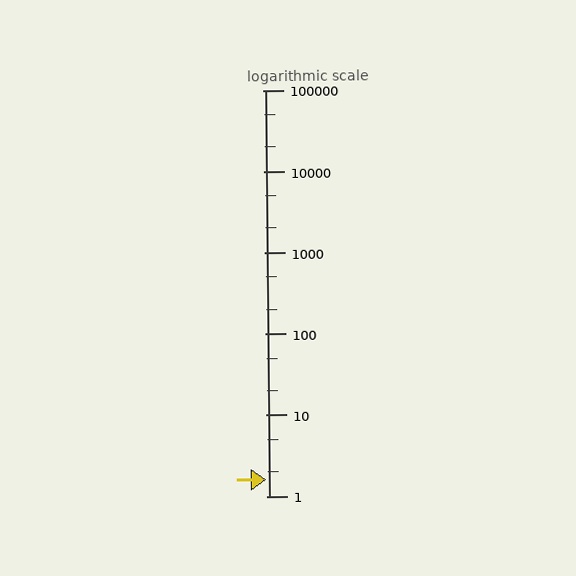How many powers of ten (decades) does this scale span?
The scale spans 5 decades, from 1 to 100000.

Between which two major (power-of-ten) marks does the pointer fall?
The pointer is between 1 and 10.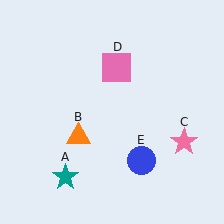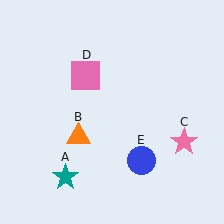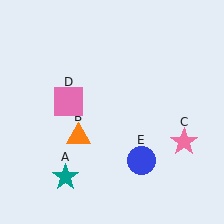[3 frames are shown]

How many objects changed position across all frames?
1 object changed position: pink square (object D).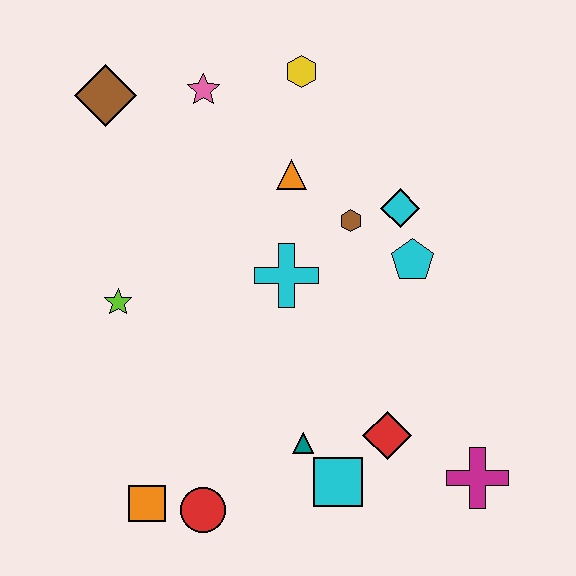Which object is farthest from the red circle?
The yellow hexagon is farthest from the red circle.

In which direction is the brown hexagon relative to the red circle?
The brown hexagon is above the red circle.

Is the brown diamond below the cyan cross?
No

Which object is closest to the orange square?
The red circle is closest to the orange square.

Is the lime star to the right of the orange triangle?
No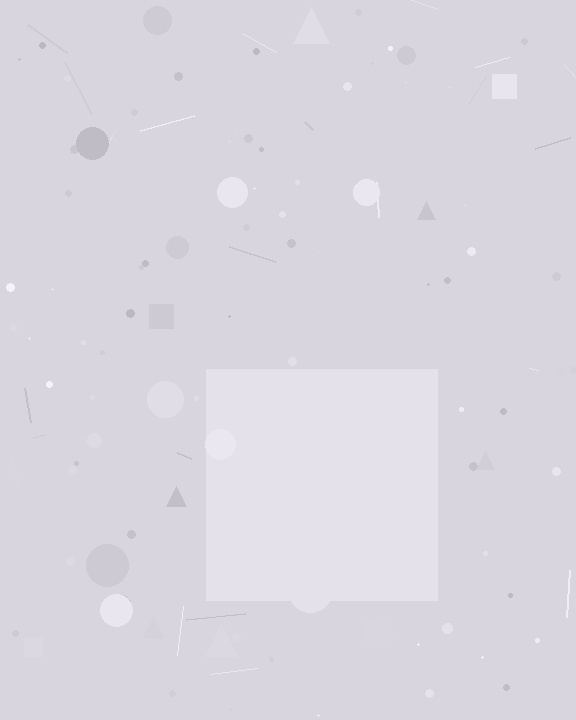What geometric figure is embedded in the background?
A square is embedded in the background.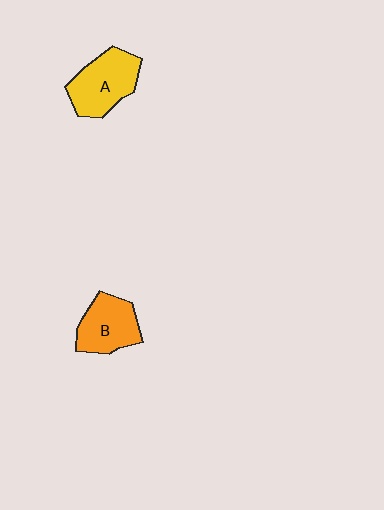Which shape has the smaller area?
Shape B (orange).